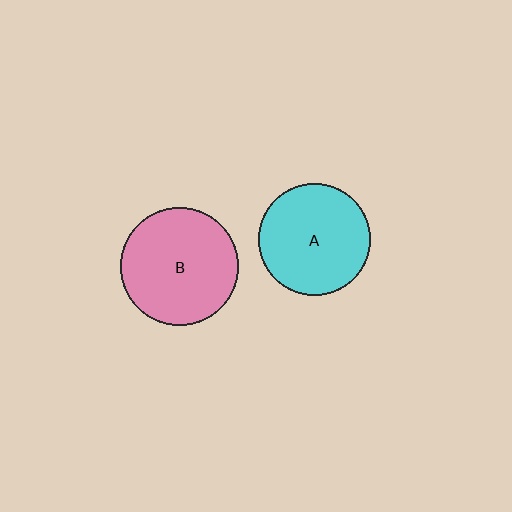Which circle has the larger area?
Circle B (pink).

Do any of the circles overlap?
No, none of the circles overlap.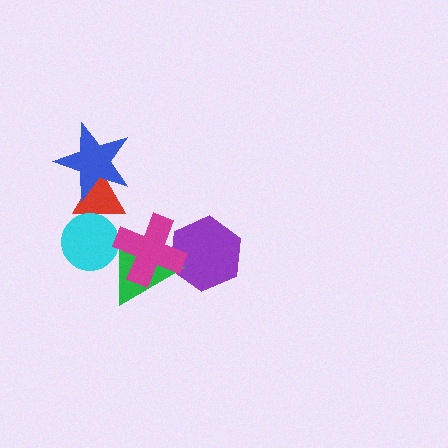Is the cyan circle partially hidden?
No, no other shape covers it.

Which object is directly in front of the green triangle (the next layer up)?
The cyan circle is directly in front of the green triangle.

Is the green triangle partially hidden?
Yes, it is partially covered by another shape.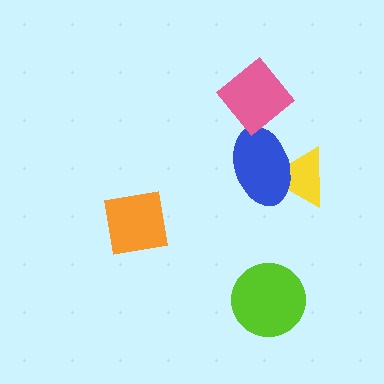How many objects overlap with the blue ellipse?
1 object overlaps with the blue ellipse.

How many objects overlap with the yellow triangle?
1 object overlaps with the yellow triangle.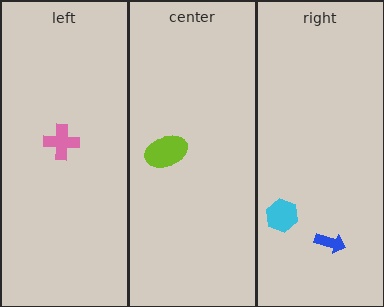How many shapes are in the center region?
1.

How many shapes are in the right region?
2.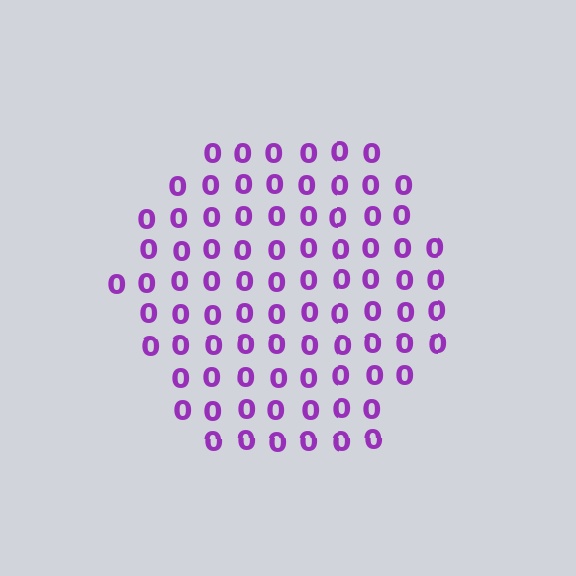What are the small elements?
The small elements are digit 0's.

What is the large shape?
The large shape is a hexagon.